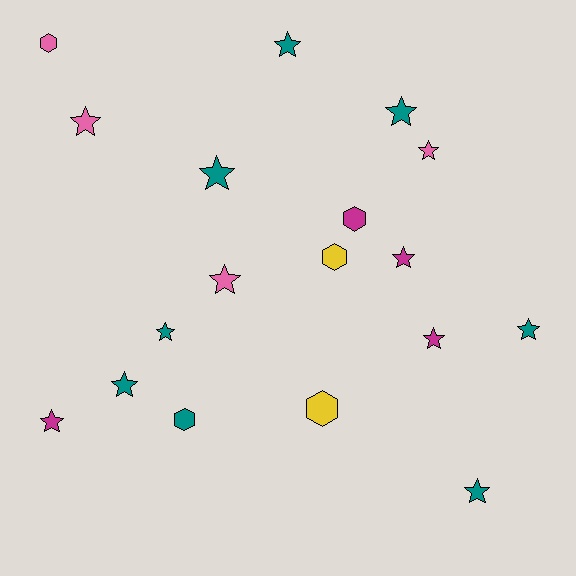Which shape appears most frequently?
Star, with 13 objects.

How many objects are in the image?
There are 18 objects.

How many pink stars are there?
There are 3 pink stars.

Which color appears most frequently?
Teal, with 8 objects.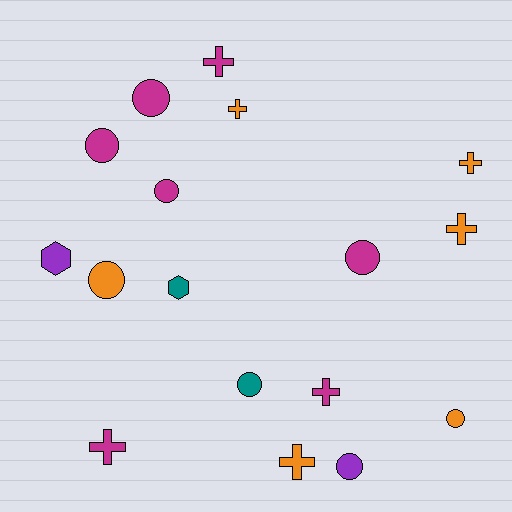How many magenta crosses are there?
There are 3 magenta crosses.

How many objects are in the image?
There are 17 objects.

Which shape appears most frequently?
Circle, with 8 objects.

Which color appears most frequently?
Magenta, with 7 objects.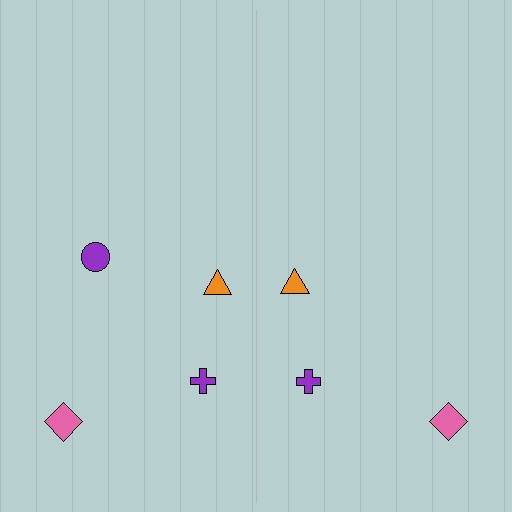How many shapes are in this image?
There are 7 shapes in this image.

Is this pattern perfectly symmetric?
No, the pattern is not perfectly symmetric. A purple circle is missing from the right side.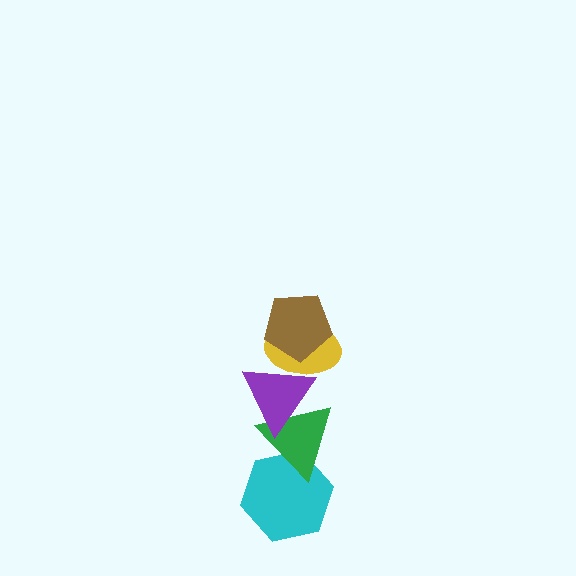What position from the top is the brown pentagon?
The brown pentagon is 1st from the top.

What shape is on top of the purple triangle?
The yellow ellipse is on top of the purple triangle.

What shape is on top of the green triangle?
The purple triangle is on top of the green triangle.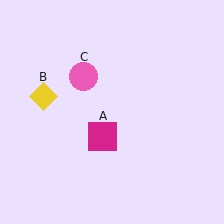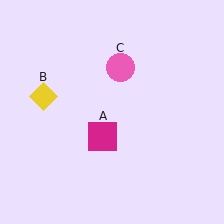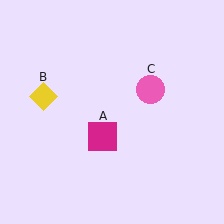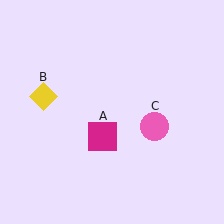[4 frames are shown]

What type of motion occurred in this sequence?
The pink circle (object C) rotated clockwise around the center of the scene.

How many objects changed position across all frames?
1 object changed position: pink circle (object C).